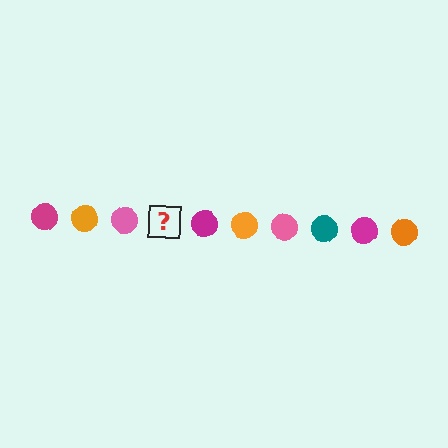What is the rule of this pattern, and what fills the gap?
The rule is that the pattern cycles through magenta, orange, pink, teal circles. The gap should be filled with a teal circle.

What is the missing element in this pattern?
The missing element is a teal circle.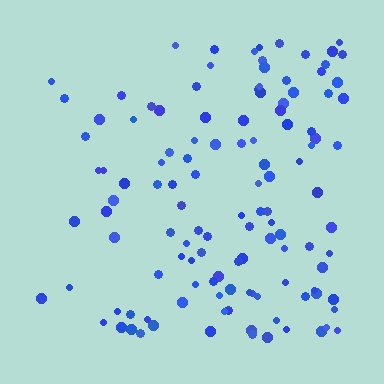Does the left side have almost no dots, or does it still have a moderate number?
Still a moderate number, just noticeably fewer than the right.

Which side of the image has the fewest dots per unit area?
The left.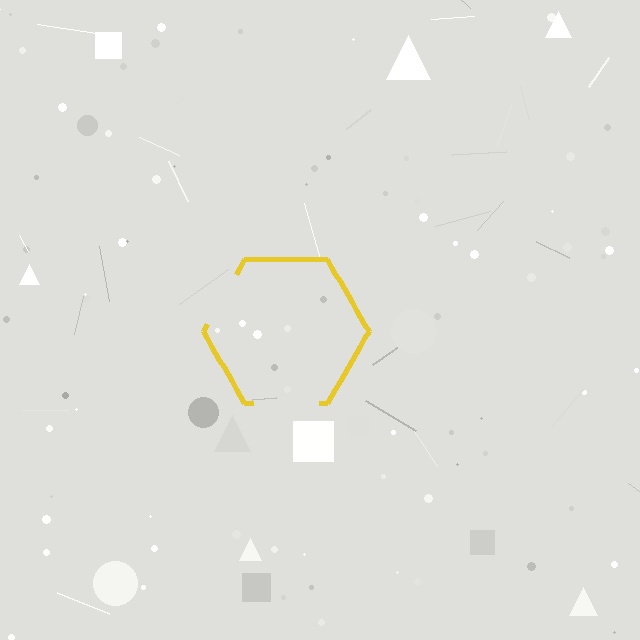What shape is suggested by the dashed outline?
The dashed outline suggests a hexagon.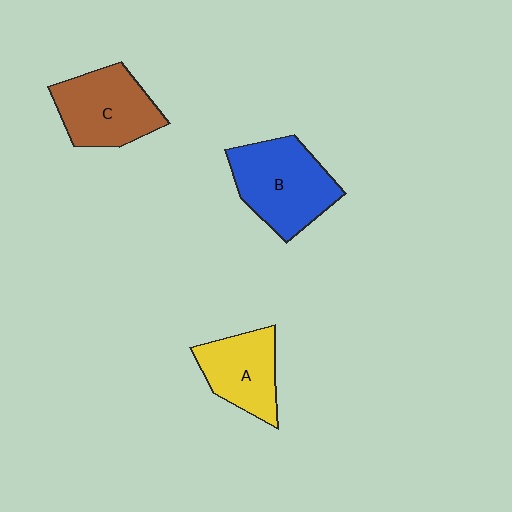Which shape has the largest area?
Shape B (blue).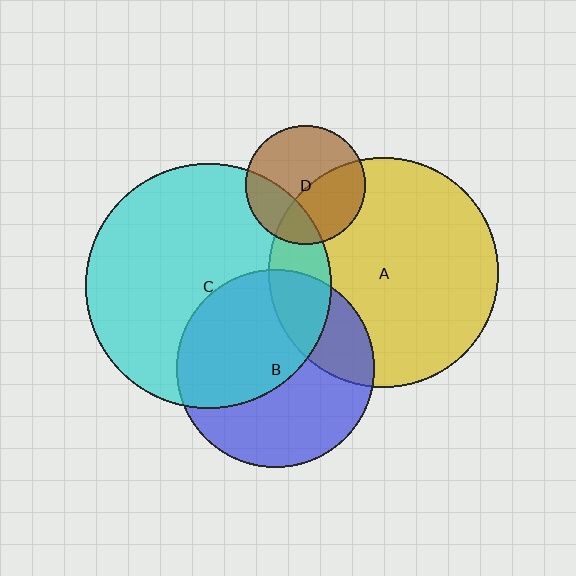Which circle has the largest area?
Circle C (cyan).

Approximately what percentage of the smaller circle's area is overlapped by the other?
Approximately 40%.